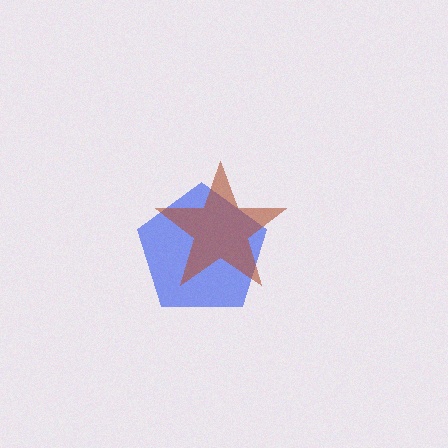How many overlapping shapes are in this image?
There are 2 overlapping shapes in the image.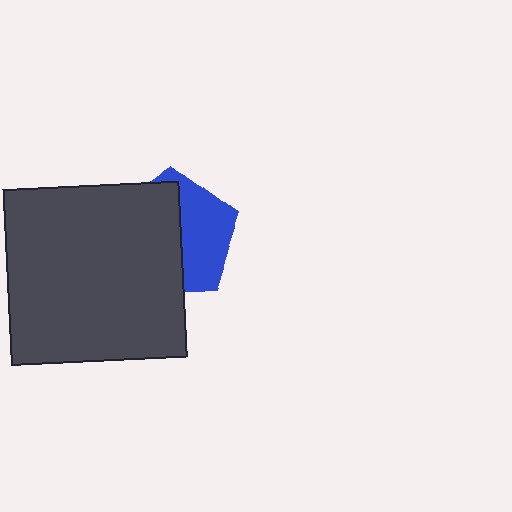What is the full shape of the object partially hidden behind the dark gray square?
The partially hidden object is a blue pentagon.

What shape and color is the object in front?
The object in front is a dark gray square.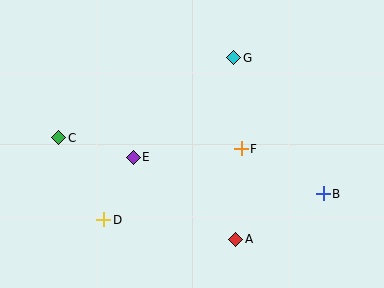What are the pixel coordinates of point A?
Point A is at (236, 239).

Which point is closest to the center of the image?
Point F at (241, 149) is closest to the center.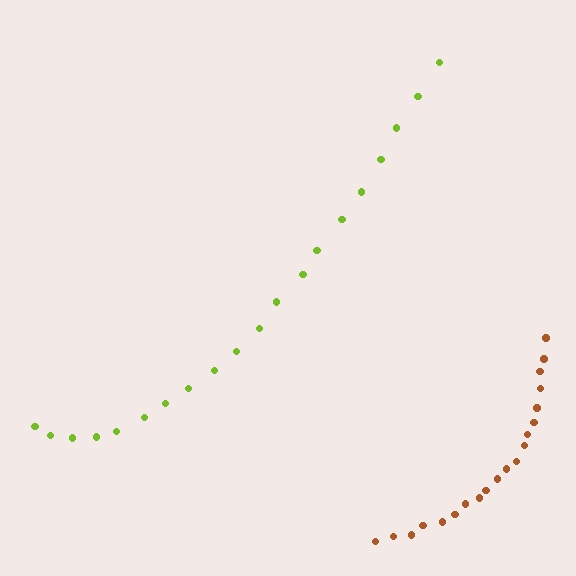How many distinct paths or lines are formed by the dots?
There are 2 distinct paths.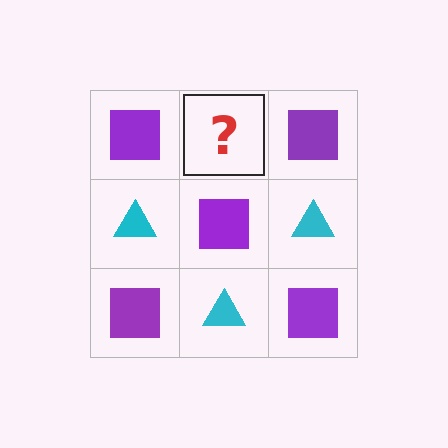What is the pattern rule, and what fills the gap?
The rule is that it alternates purple square and cyan triangle in a checkerboard pattern. The gap should be filled with a cyan triangle.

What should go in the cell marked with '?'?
The missing cell should contain a cyan triangle.